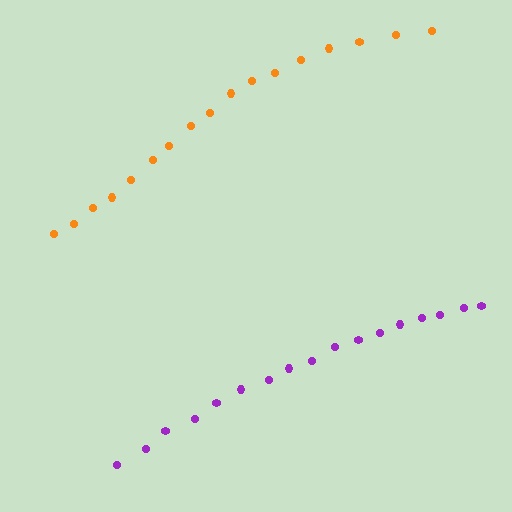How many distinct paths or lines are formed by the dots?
There are 2 distinct paths.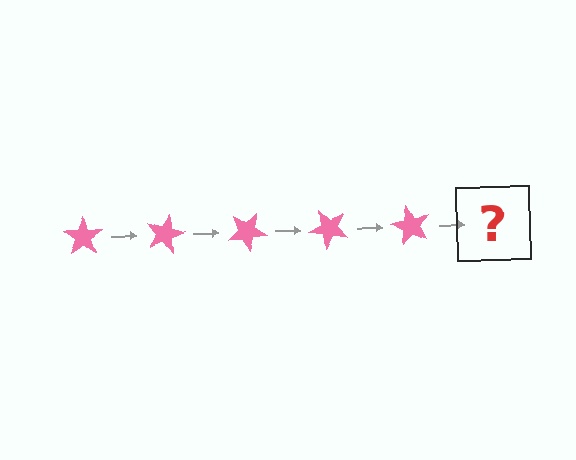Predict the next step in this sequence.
The next step is a pink star rotated 75 degrees.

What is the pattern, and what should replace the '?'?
The pattern is that the star rotates 15 degrees each step. The '?' should be a pink star rotated 75 degrees.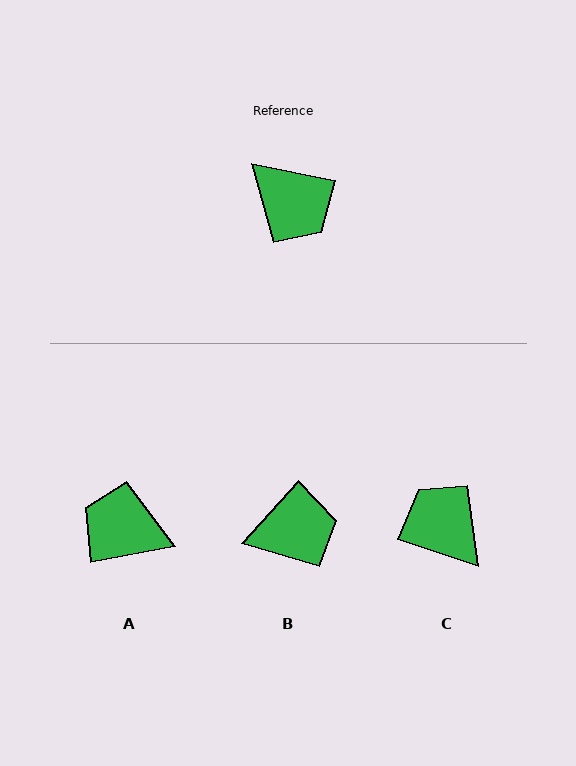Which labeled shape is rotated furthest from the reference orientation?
C, about 173 degrees away.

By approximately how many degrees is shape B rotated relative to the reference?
Approximately 59 degrees counter-clockwise.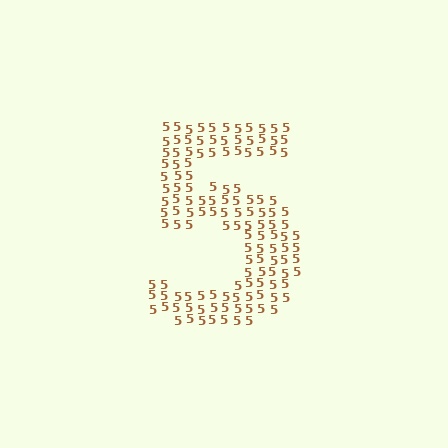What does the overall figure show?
The overall figure shows the digit 5.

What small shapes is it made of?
It is made of small digit 5's.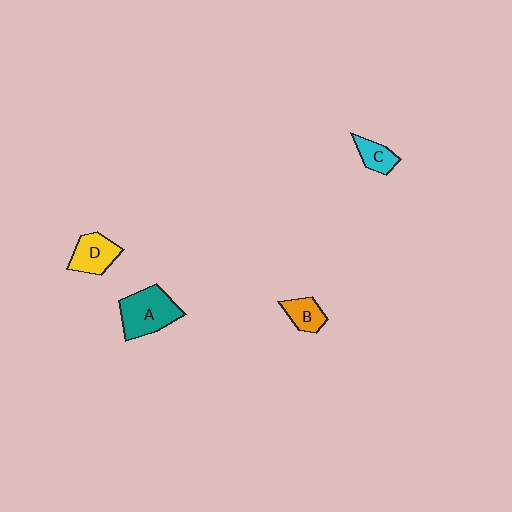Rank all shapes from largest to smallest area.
From largest to smallest: A (teal), D (yellow), B (orange), C (cyan).